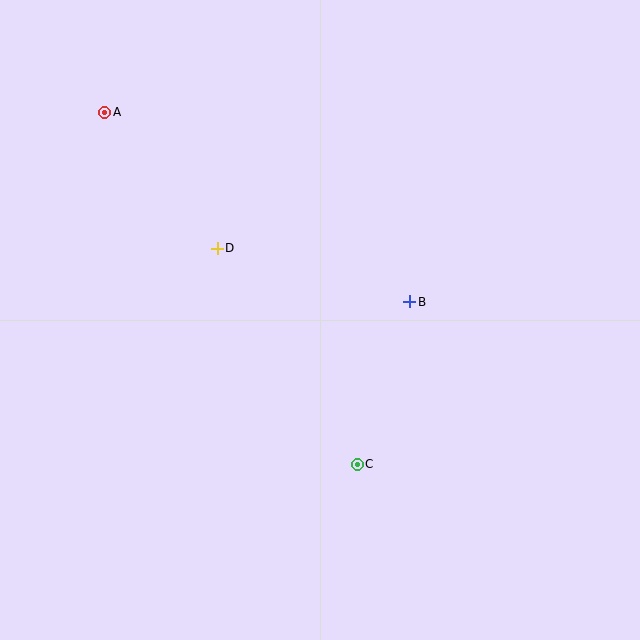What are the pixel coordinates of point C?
Point C is at (357, 464).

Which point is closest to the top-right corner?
Point B is closest to the top-right corner.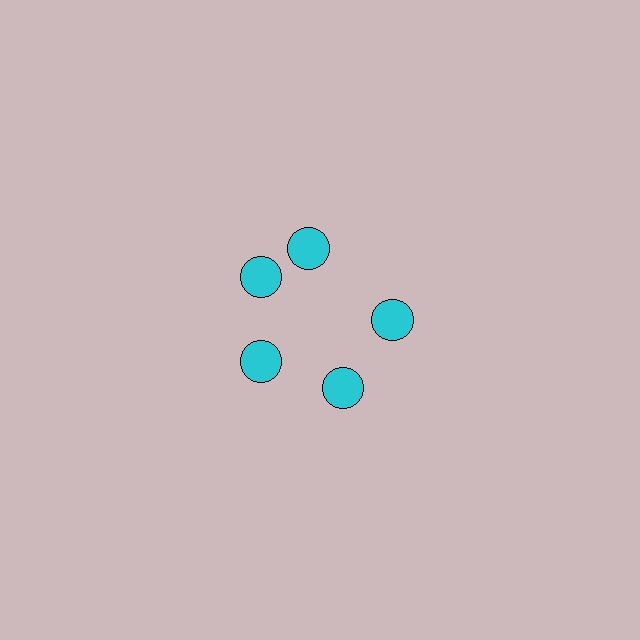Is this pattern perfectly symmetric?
No. The 5 cyan circles are arranged in a ring, but one element near the 1 o'clock position is rotated out of alignment along the ring, breaking the 5-fold rotational symmetry.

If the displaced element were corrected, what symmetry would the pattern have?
It would have 5-fold rotational symmetry — the pattern would map onto itself every 72 degrees.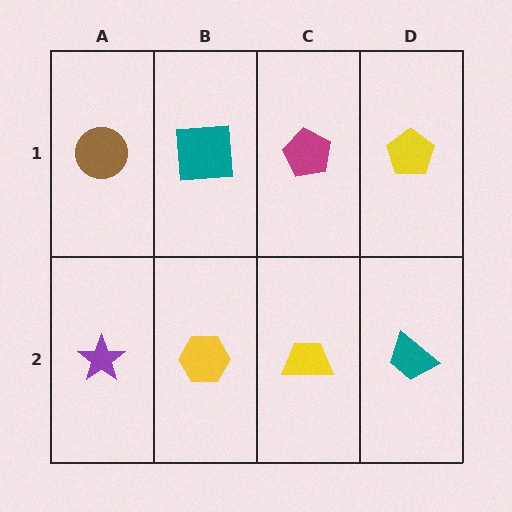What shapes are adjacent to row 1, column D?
A teal trapezoid (row 2, column D), a magenta pentagon (row 1, column C).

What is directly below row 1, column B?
A yellow hexagon.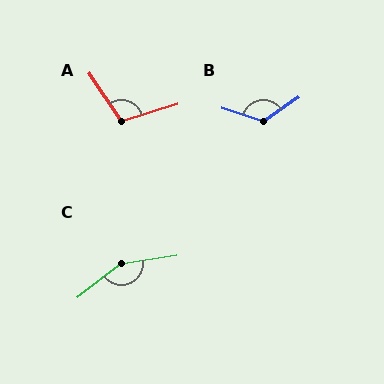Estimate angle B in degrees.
Approximately 126 degrees.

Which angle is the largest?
C, at approximately 151 degrees.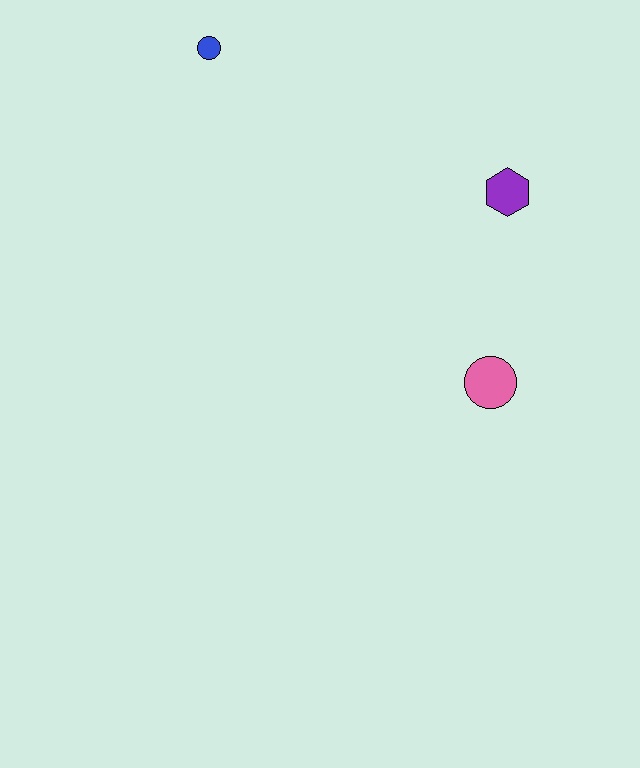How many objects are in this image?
There are 3 objects.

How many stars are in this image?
There are no stars.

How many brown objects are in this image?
There are no brown objects.